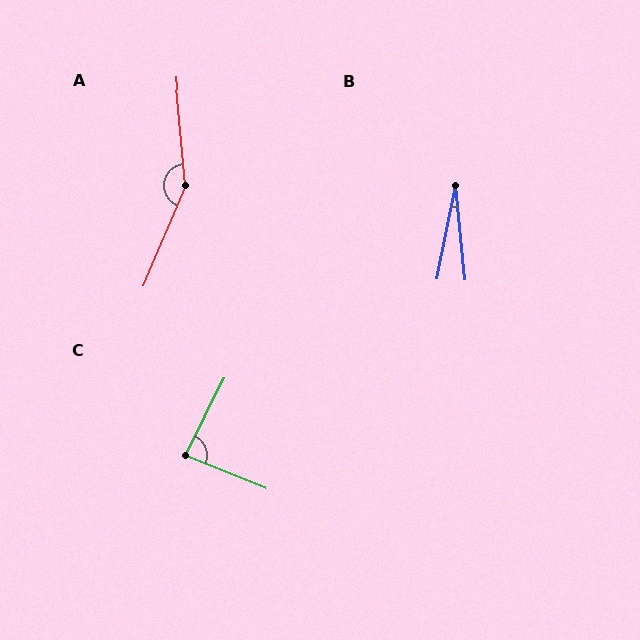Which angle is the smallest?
B, at approximately 17 degrees.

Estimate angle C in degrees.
Approximately 85 degrees.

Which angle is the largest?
A, at approximately 152 degrees.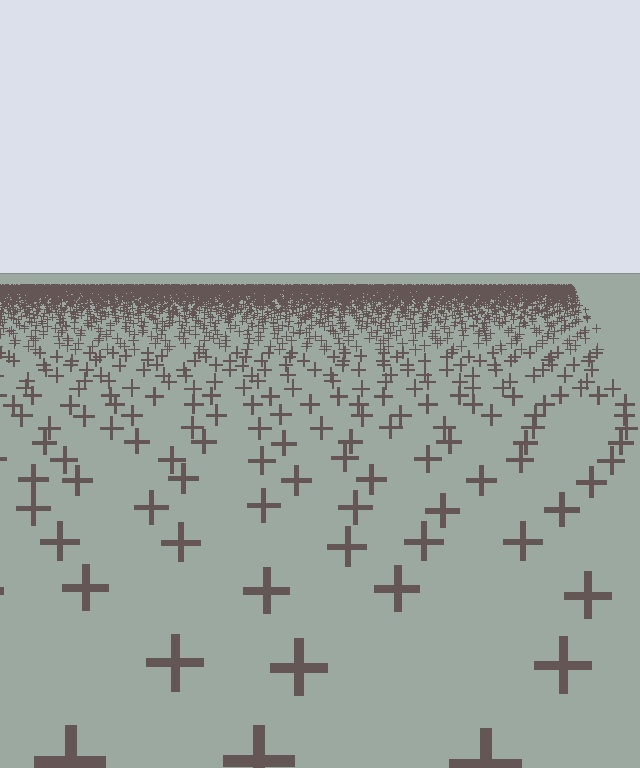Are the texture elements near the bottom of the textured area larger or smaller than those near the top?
Larger. Near the bottom, elements are closer to the viewer and appear at a bigger on-screen size.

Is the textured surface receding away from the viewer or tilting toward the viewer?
The surface is receding away from the viewer. Texture elements get smaller and denser toward the top.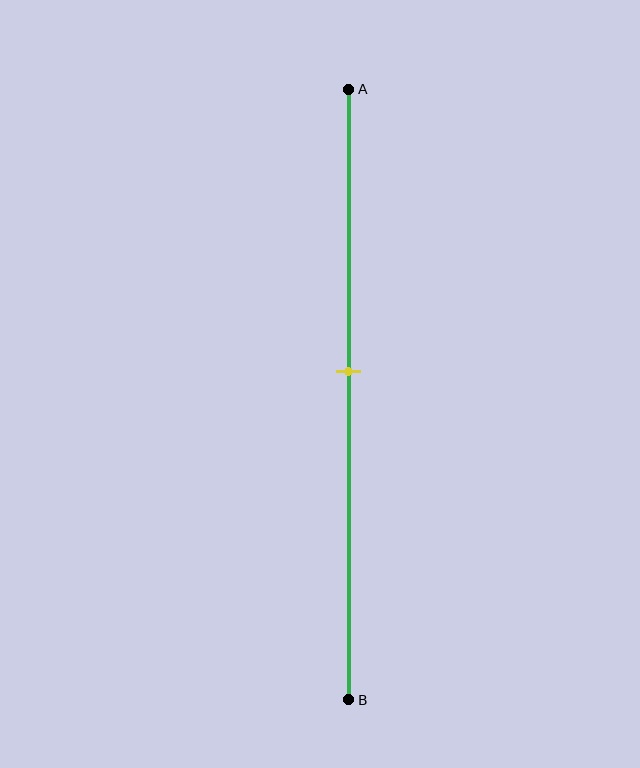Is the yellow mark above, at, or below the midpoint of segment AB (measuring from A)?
The yellow mark is above the midpoint of segment AB.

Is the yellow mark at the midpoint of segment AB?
No, the mark is at about 45% from A, not at the 50% midpoint.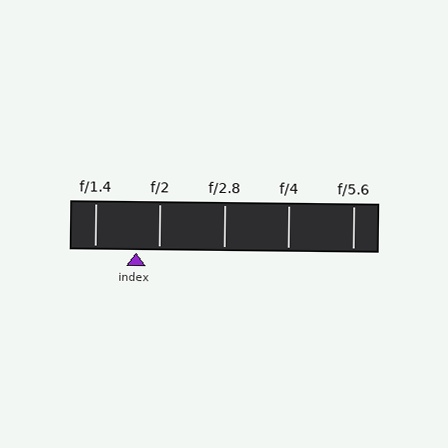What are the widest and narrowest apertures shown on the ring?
The widest aperture shown is f/1.4 and the narrowest is f/5.6.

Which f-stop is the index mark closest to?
The index mark is closest to f/2.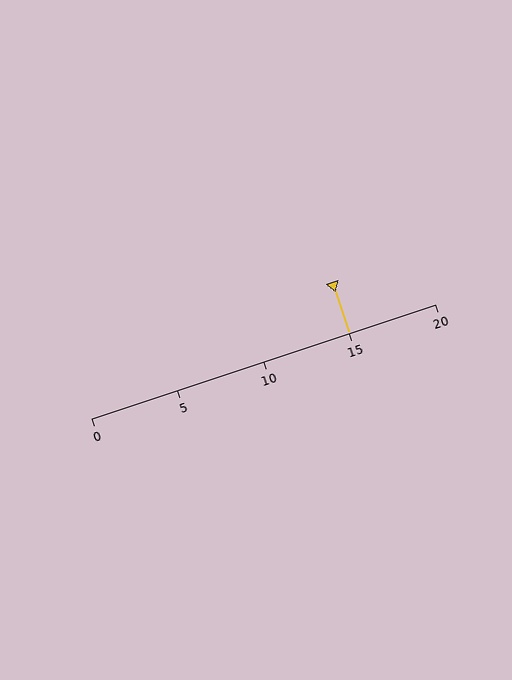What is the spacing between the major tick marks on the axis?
The major ticks are spaced 5 apart.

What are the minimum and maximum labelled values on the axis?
The axis runs from 0 to 20.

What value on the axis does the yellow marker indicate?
The marker indicates approximately 15.